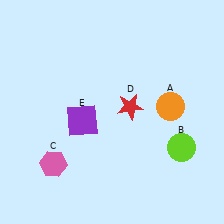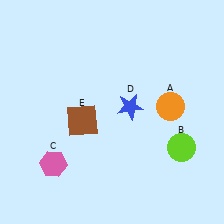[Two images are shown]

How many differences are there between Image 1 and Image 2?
There are 2 differences between the two images.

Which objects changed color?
D changed from red to blue. E changed from purple to brown.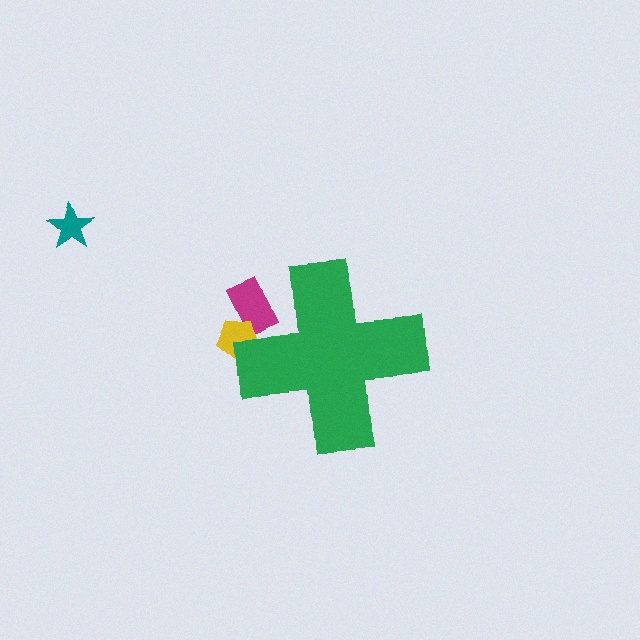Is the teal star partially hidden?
No, the teal star is fully visible.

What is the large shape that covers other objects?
A green cross.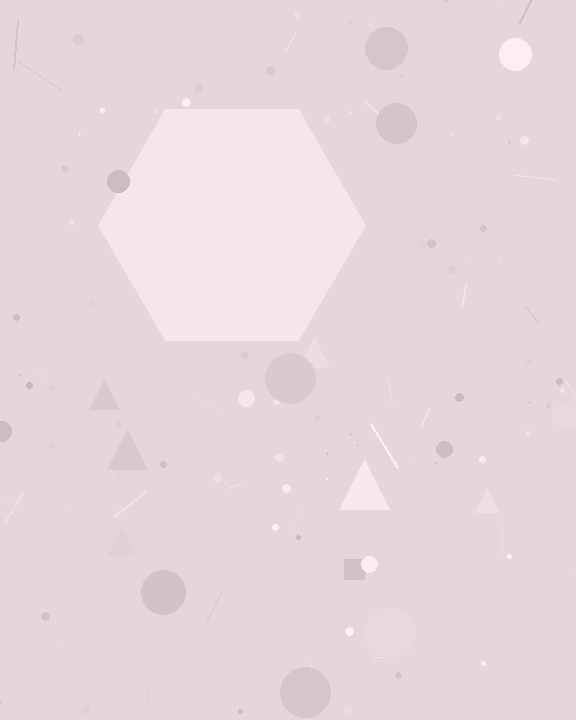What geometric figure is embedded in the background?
A hexagon is embedded in the background.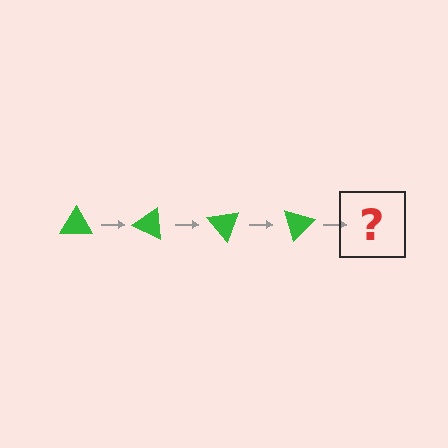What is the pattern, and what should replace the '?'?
The pattern is that the triangle rotates 25 degrees each step. The '?' should be a green triangle rotated 100 degrees.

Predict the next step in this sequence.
The next step is a green triangle rotated 100 degrees.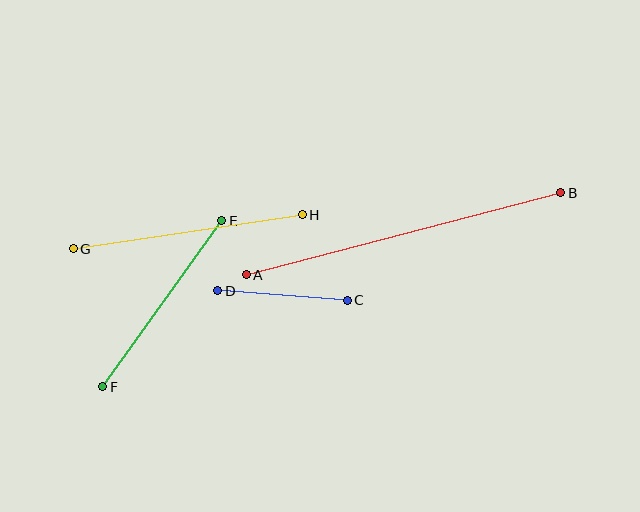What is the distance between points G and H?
The distance is approximately 231 pixels.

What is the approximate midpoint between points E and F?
The midpoint is at approximately (162, 304) pixels.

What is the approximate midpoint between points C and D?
The midpoint is at approximately (283, 295) pixels.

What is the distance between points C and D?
The distance is approximately 130 pixels.